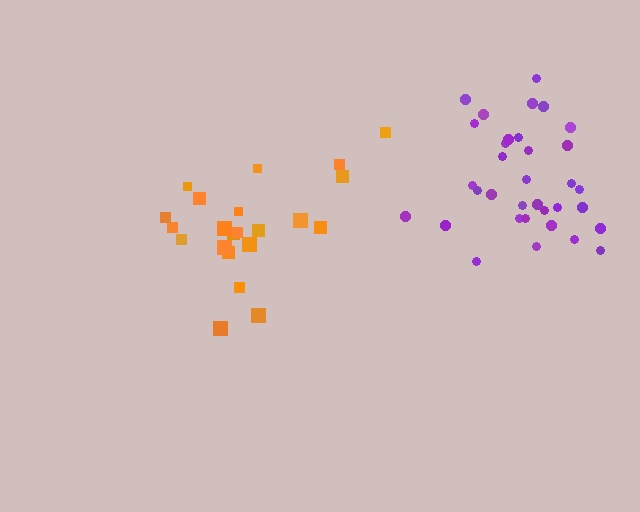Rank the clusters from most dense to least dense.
purple, orange.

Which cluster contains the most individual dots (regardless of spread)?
Purple (34).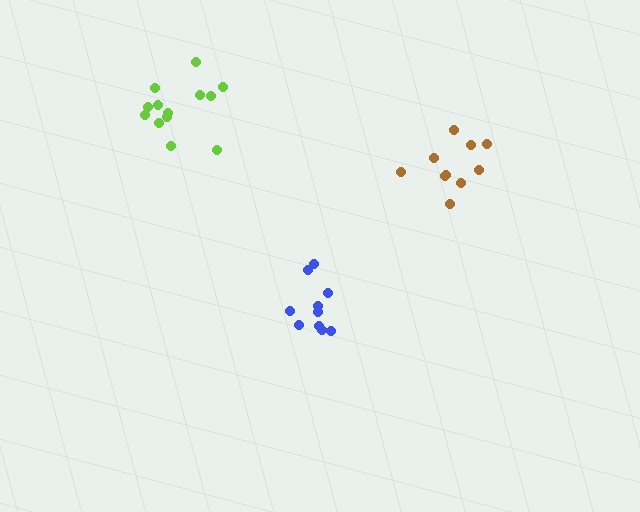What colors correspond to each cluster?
The clusters are colored: lime, blue, brown.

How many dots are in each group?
Group 1: 13 dots, Group 2: 10 dots, Group 3: 10 dots (33 total).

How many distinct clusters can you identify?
There are 3 distinct clusters.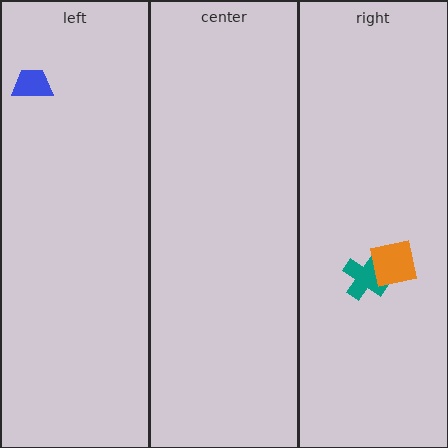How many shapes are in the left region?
1.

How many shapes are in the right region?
2.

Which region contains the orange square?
The right region.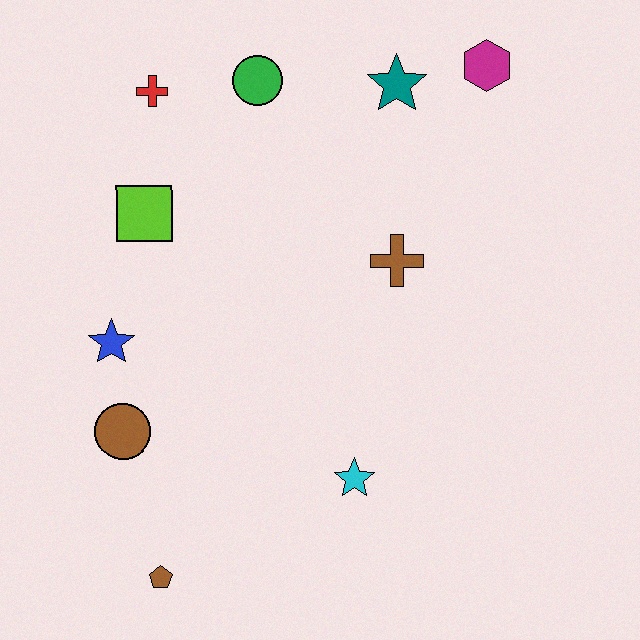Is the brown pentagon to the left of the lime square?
No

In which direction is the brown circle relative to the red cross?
The brown circle is below the red cross.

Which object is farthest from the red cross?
The brown pentagon is farthest from the red cross.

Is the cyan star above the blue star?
No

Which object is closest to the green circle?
The red cross is closest to the green circle.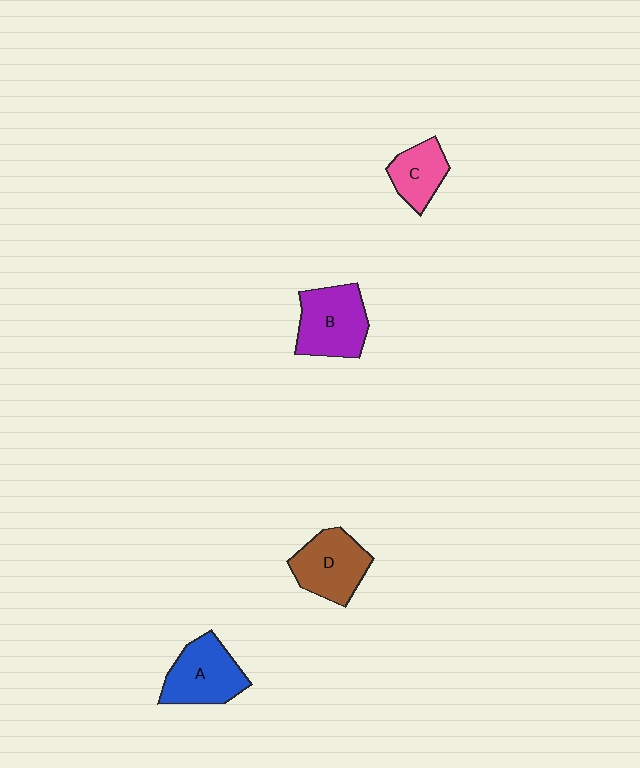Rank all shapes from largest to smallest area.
From largest to smallest: B (purple), A (blue), D (brown), C (pink).